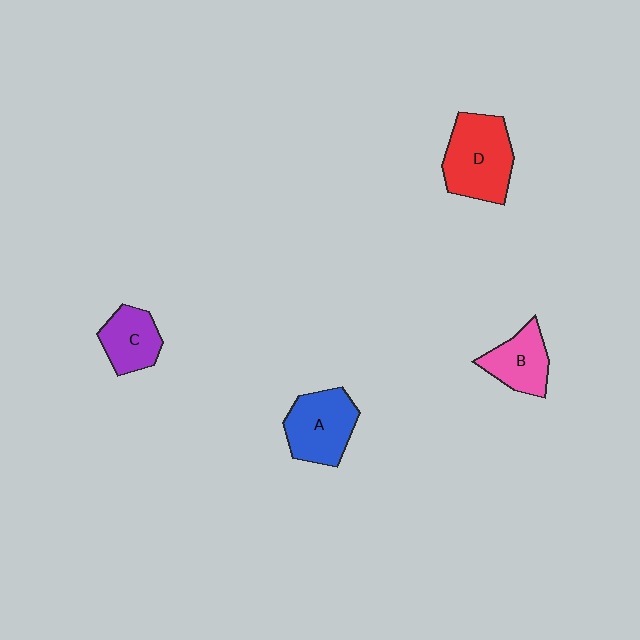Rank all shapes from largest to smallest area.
From largest to smallest: D (red), A (blue), B (pink), C (purple).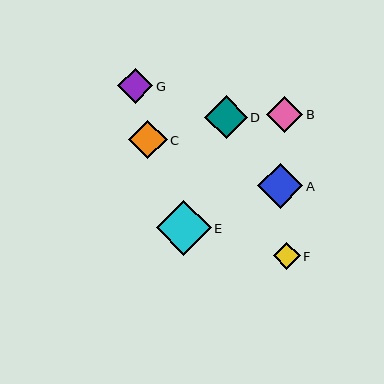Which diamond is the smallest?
Diamond F is the smallest with a size of approximately 27 pixels.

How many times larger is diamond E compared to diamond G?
Diamond E is approximately 1.6 times the size of diamond G.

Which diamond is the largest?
Diamond E is the largest with a size of approximately 55 pixels.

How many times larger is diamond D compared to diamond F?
Diamond D is approximately 1.6 times the size of diamond F.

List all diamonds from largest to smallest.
From largest to smallest: E, A, D, C, B, G, F.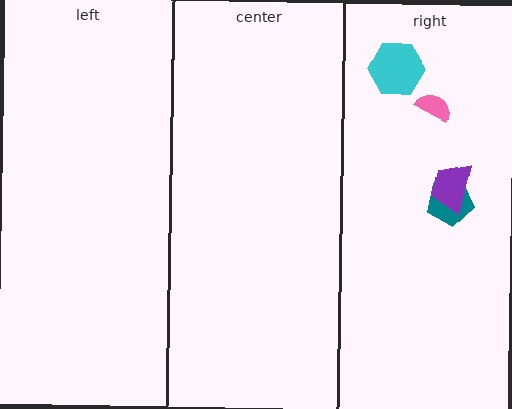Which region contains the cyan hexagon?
The right region.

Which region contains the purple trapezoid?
The right region.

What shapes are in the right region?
The cyan hexagon, the teal pentagon, the purple trapezoid, the pink semicircle.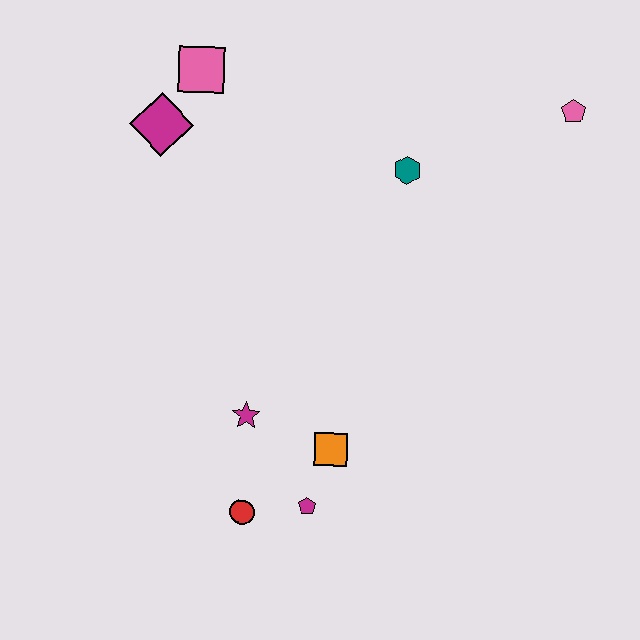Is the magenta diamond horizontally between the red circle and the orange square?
No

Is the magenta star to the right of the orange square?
No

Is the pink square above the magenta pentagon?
Yes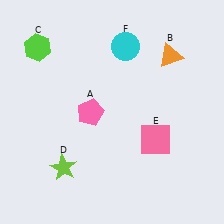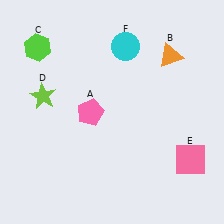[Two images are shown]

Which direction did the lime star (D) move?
The lime star (D) moved up.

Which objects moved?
The objects that moved are: the lime star (D), the pink square (E).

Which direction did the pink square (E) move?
The pink square (E) moved right.